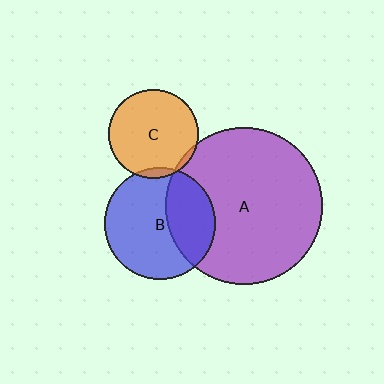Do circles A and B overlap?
Yes.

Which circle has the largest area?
Circle A (purple).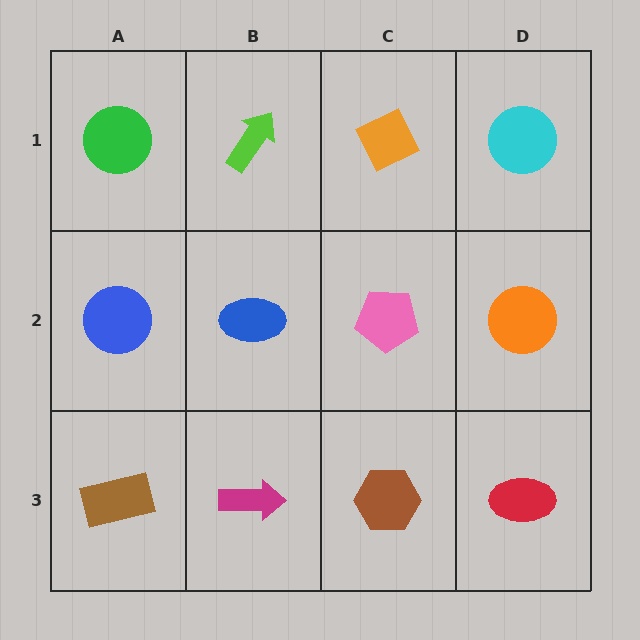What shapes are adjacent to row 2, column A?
A green circle (row 1, column A), a brown rectangle (row 3, column A), a blue ellipse (row 2, column B).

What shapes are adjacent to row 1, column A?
A blue circle (row 2, column A), a lime arrow (row 1, column B).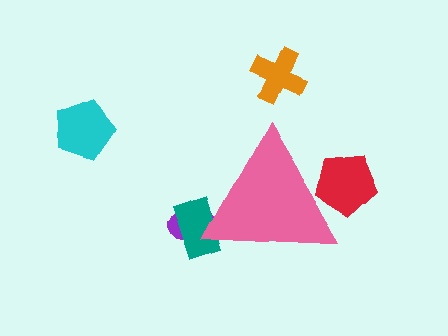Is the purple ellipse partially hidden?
Yes, the purple ellipse is partially hidden behind the pink triangle.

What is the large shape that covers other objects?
A pink triangle.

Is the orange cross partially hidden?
No, the orange cross is fully visible.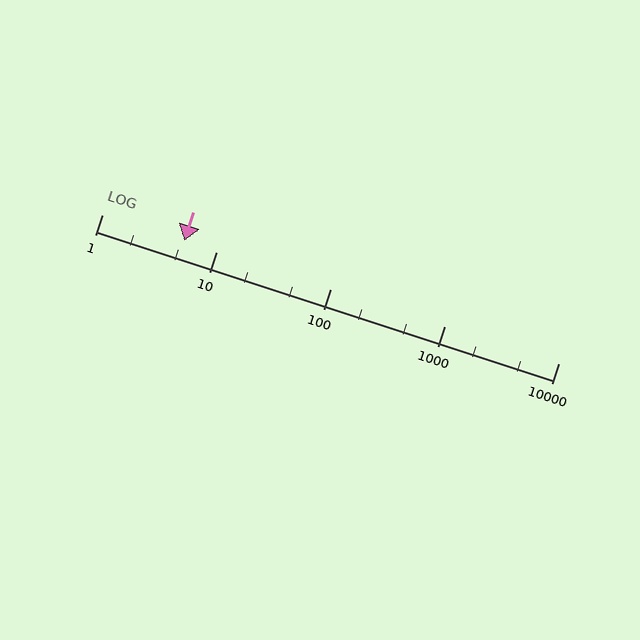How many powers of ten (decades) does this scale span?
The scale spans 4 decades, from 1 to 10000.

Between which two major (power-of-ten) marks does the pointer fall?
The pointer is between 1 and 10.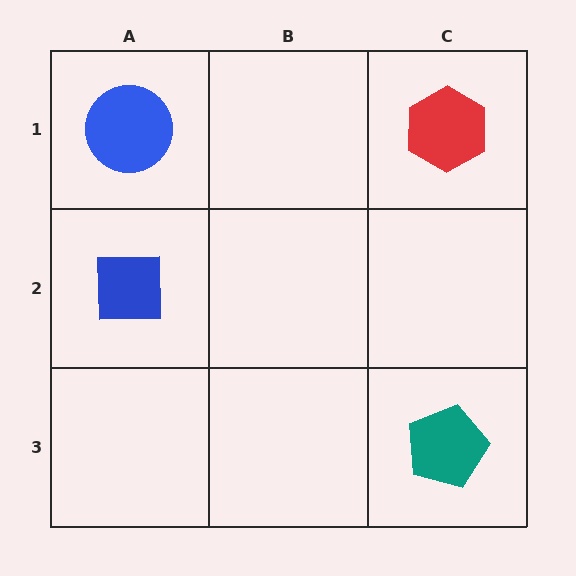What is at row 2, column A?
A blue square.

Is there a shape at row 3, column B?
No, that cell is empty.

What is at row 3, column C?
A teal pentagon.